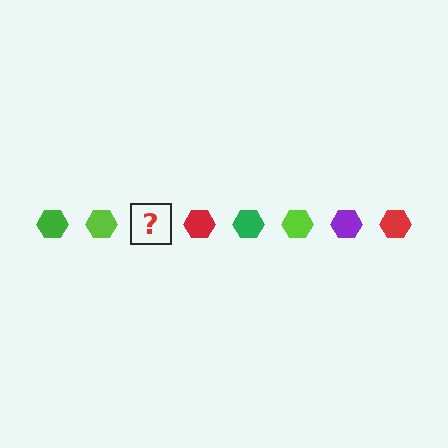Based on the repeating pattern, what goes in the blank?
The blank should be a purple hexagon.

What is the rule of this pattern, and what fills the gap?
The rule is that the pattern cycles through green, lime, purple, red hexagons. The gap should be filled with a purple hexagon.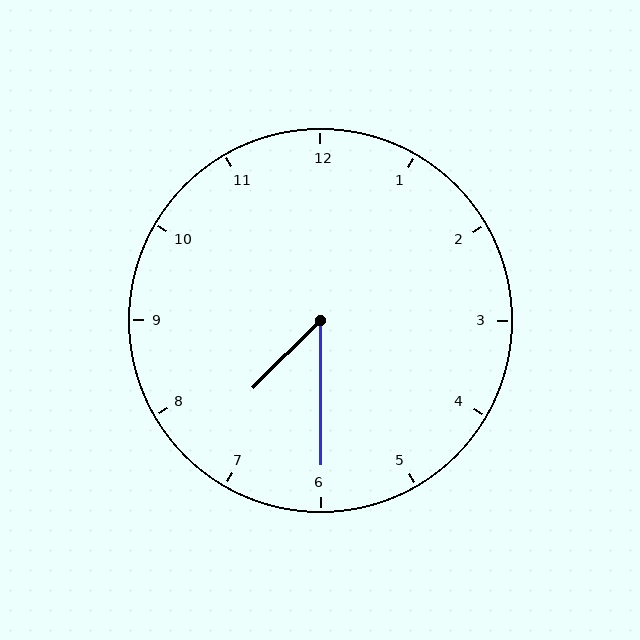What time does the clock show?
7:30.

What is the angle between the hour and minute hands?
Approximately 45 degrees.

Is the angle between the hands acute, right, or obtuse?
It is acute.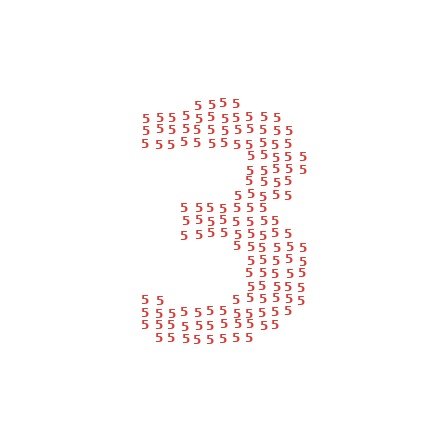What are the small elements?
The small elements are digit 5's.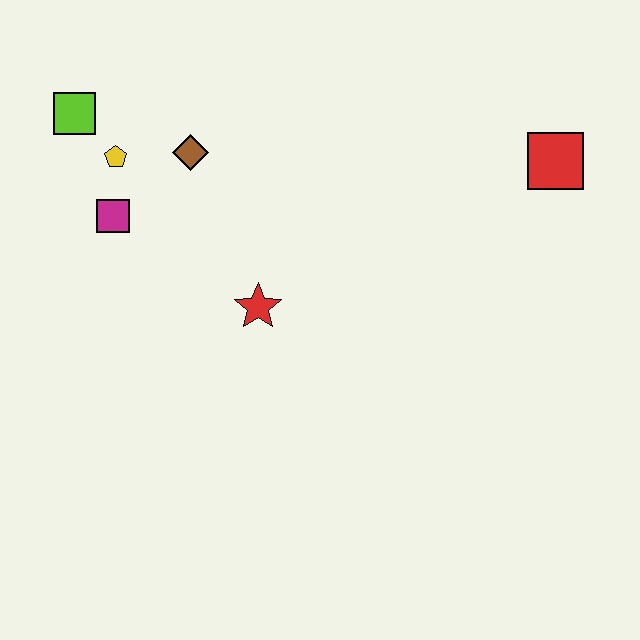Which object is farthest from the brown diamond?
The red square is farthest from the brown diamond.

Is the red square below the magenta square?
No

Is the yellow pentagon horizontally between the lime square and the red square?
Yes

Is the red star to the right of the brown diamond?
Yes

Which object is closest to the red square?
The red star is closest to the red square.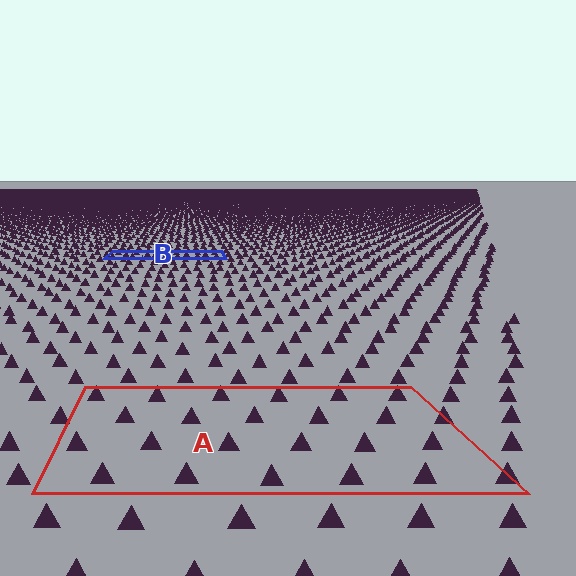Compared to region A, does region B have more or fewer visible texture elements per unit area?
Region B has more texture elements per unit area — they are packed more densely because it is farther away.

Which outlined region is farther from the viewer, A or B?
Region B is farther from the viewer — the texture elements inside it appear smaller and more densely packed.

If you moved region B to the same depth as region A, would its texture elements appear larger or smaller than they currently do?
They would appear larger. At a closer depth, the same texture elements are projected at a bigger on-screen size.